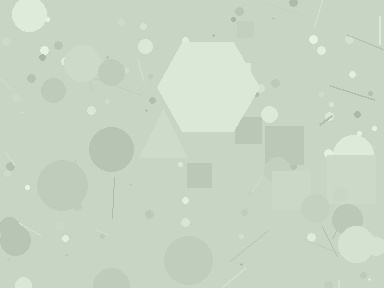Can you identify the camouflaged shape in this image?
The camouflaged shape is a hexagon.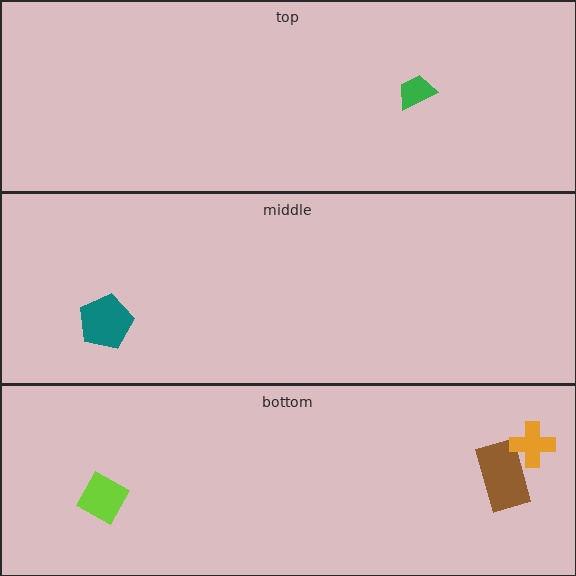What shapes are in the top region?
The green trapezoid.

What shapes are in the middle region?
The teal pentagon.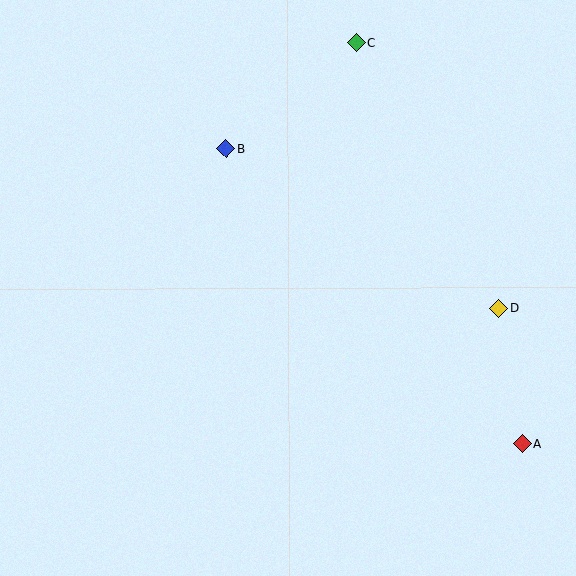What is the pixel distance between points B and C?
The distance between B and C is 168 pixels.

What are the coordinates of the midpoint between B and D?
The midpoint between B and D is at (362, 228).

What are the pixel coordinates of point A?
Point A is at (522, 444).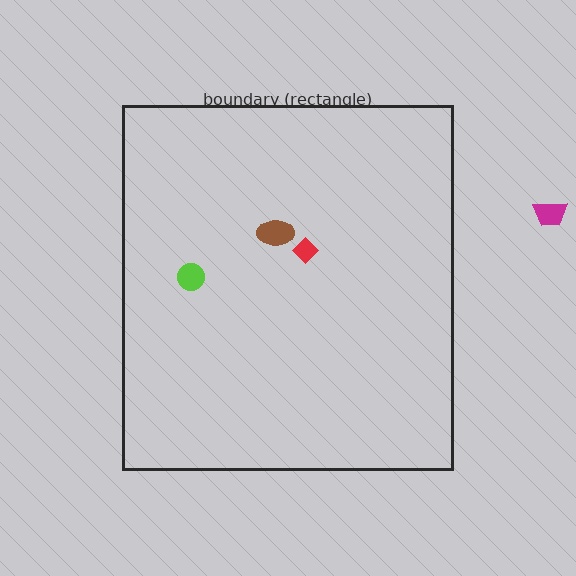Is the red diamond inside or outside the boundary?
Inside.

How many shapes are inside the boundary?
3 inside, 1 outside.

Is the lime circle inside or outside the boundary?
Inside.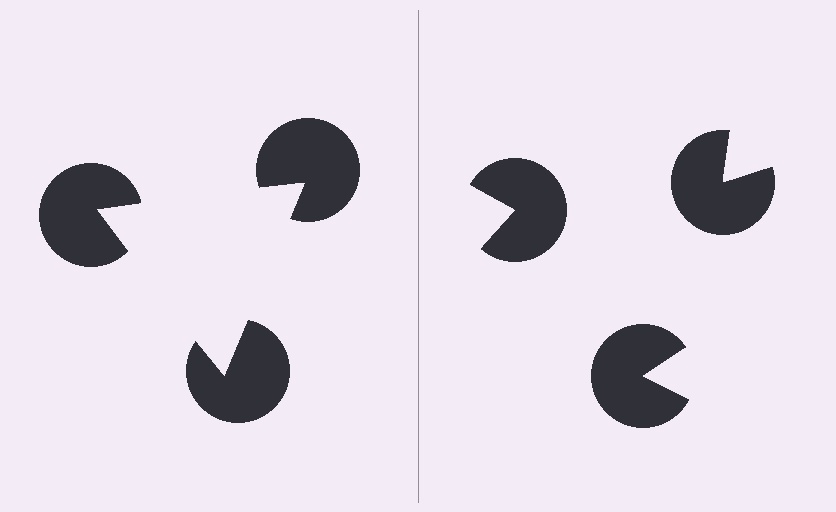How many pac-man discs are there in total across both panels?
6 — 3 on each side.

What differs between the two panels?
The pac-man discs are positioned identically on both sides; only the wedge orientations differ. On the left they align to a triangle; on the right they are misaligned.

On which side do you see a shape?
An illusory triangle appears on the left side. On the right side the wedge cuts are rotated, so no coherent shape forms.